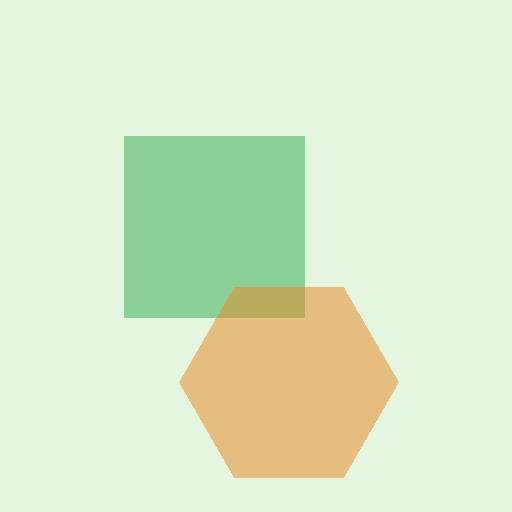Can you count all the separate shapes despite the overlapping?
Yes, there are 2 separate shapes.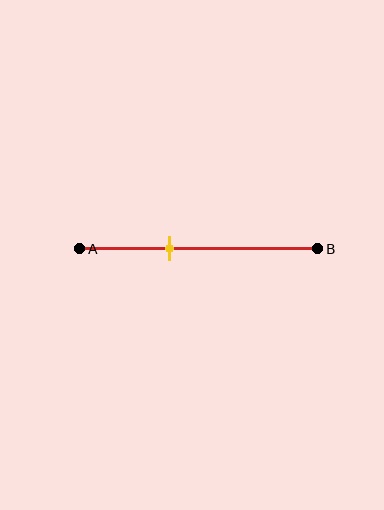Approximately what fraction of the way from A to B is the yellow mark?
The yellow mark is approximately 40% of the way from A to B.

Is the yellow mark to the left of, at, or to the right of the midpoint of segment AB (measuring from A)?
The yellow mark is to the left of the midpoint of segment AB.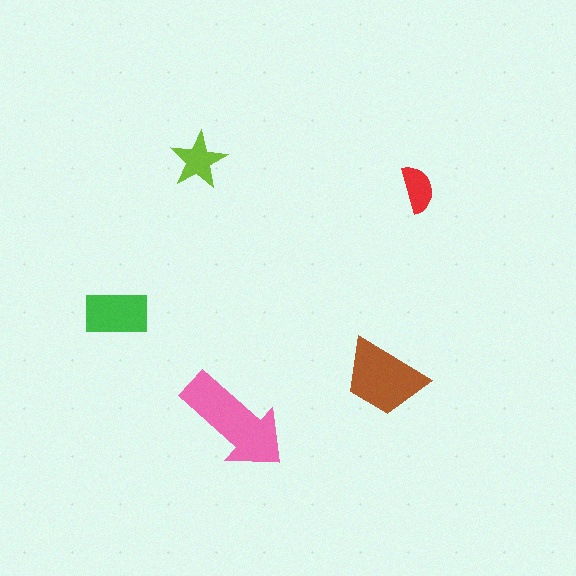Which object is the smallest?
The red semicircle.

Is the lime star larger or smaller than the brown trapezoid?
Smaller.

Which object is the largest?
The pink arrow.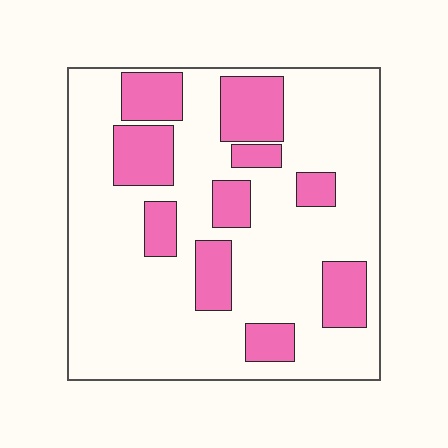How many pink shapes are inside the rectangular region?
10.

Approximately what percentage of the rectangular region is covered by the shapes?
Approximately 25%.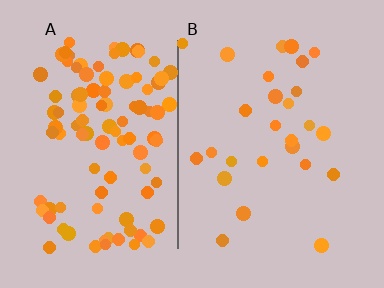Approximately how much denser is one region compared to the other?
Approximately 3.8× — region A over region B.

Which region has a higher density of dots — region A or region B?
A (the left).